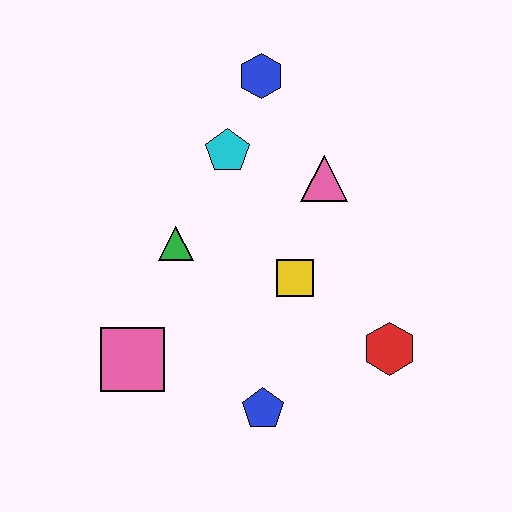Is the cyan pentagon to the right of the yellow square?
No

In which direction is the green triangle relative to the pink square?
The green triangle is above the pink square.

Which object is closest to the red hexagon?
The yellow square is closest to the red hexagon.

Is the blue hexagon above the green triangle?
Yes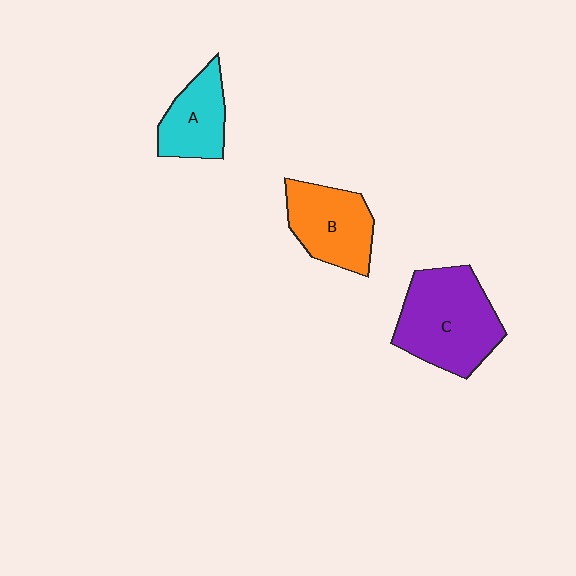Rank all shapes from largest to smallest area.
From largest to smallest: C (purple), B (orange), A (cyan).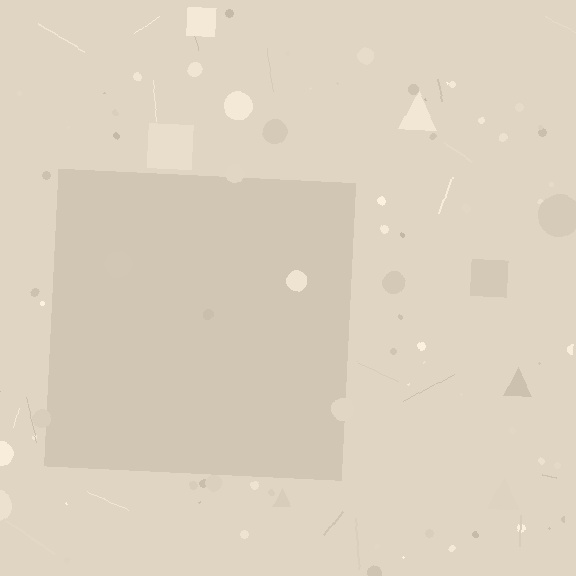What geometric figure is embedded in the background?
A square is embedded in the background.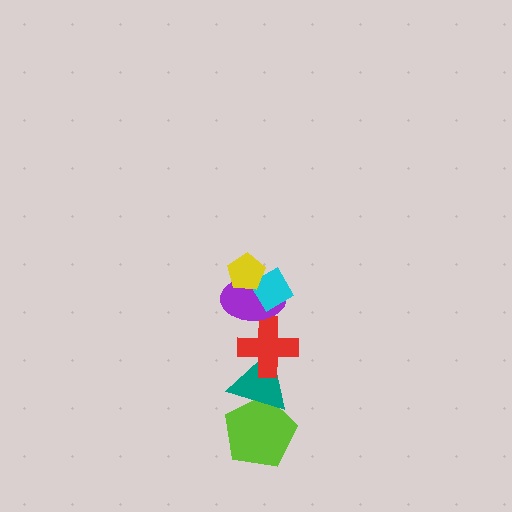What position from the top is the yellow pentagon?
The yellow pentagon is 1st from the top.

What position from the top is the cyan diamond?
The cyan diamond is 2nd from the top.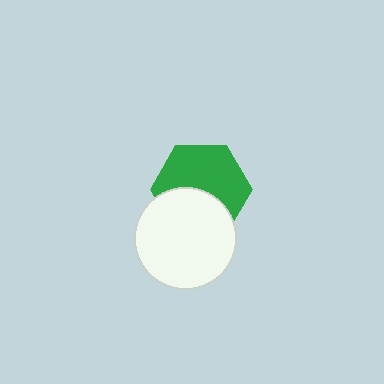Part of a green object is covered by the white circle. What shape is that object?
It is a hexagon.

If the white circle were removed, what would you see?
You would see the complete green hexagon.